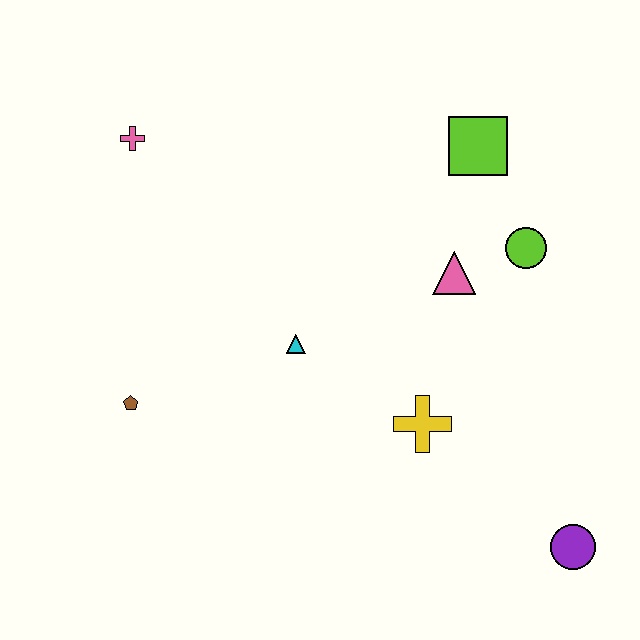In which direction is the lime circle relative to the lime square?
The lime circle is below the lime square.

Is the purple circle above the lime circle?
No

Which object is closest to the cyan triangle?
The yellow cross is closest to the cyan triangle.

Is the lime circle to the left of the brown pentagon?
No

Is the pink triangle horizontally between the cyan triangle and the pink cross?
No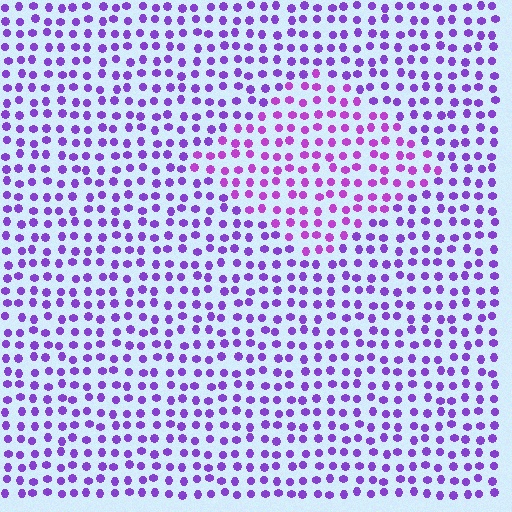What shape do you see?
I see a diamond.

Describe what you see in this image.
The image is filled with small purple elements in a uniform arrangement. A diamond-shaped region is visible where the elements are tinted to a slightly different hue, forming a subtle color boundary.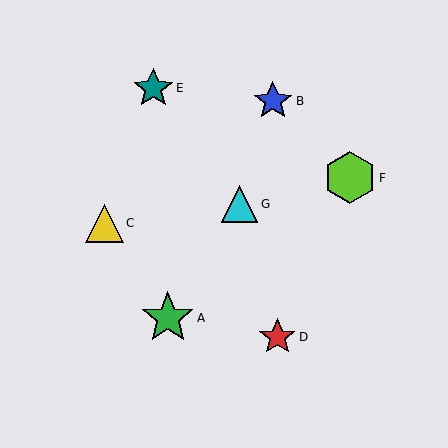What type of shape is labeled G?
Shape G is a cyan triangle.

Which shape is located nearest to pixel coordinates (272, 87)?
The blue star (labeled B) at (273, 101) is nearest to that location.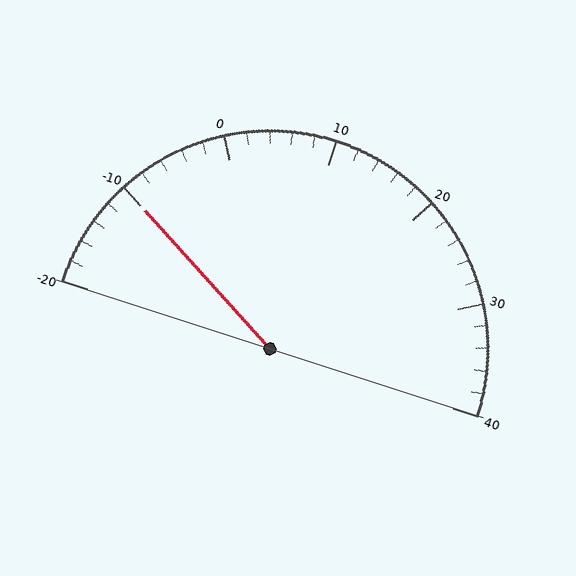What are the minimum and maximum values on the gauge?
The gauge ranges from -20 to 40.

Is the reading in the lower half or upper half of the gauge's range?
The reading is in the lower half of the range (-20 to 40).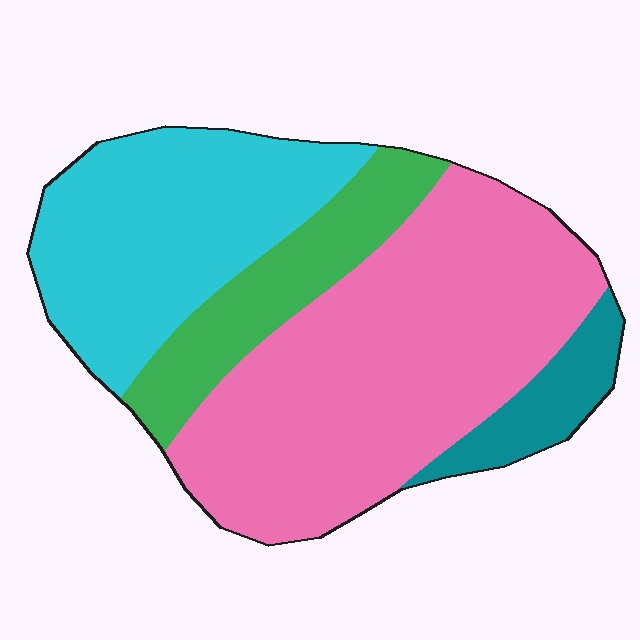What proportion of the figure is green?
Green covers 15% of the figure.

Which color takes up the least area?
Teal, at roughly 10%.